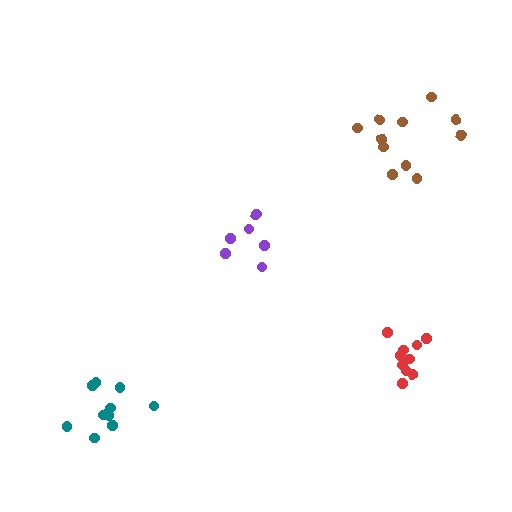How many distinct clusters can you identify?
There are 4 distinct clusters.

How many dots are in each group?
Group 1: 10 dots, Group 2: 6 dots, Group 3: 11 dots, Group 4: 11 dots (38 total).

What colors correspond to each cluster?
The clusters are colored: red, purple, brown, teal.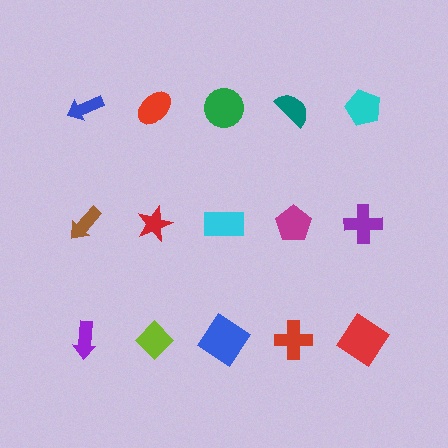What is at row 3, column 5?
A red diamond.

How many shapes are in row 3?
5 shapes.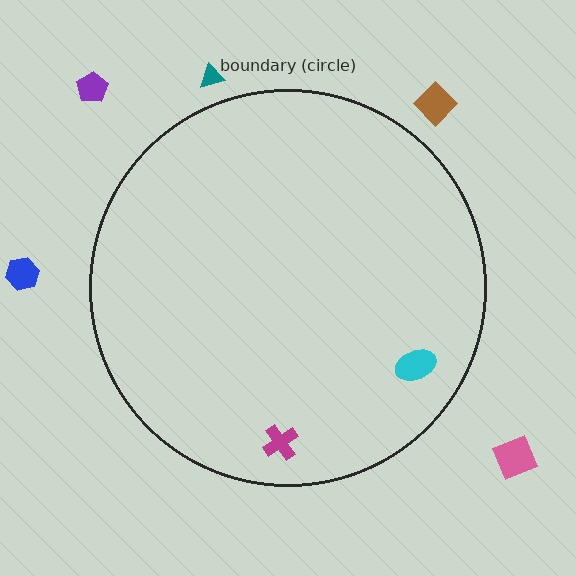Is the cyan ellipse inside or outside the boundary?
Inside.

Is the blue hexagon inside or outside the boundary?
Outside.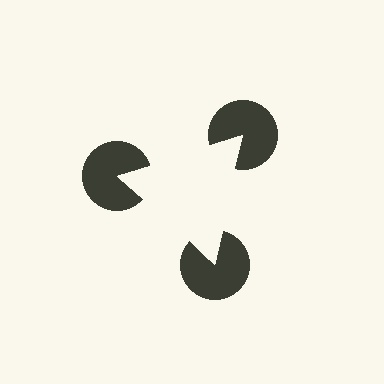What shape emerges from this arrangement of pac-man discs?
An illusory triangle — its edges are inferred from the aligned wedge cuts in the pac-man discs, not physically drawn.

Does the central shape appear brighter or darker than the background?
It typically appears slightly brighter than the background, even though no actual brightness change is drawn.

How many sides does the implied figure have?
3 sides.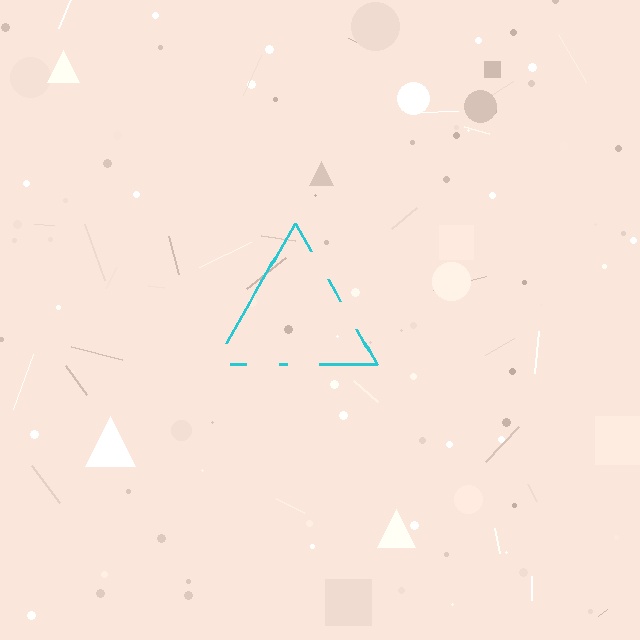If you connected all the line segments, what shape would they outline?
They would outline a triangle.